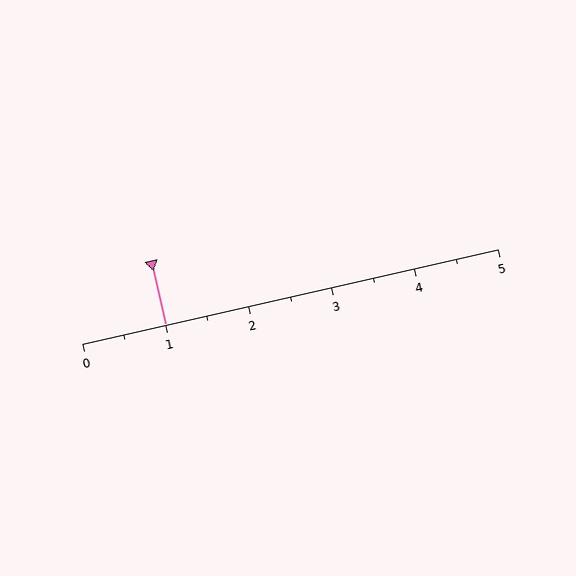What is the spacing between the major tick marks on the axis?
The major ticks are spaced 1 apart.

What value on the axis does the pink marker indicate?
The marker indicates approximately 1.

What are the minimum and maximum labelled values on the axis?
The axis runs from 0 to 5.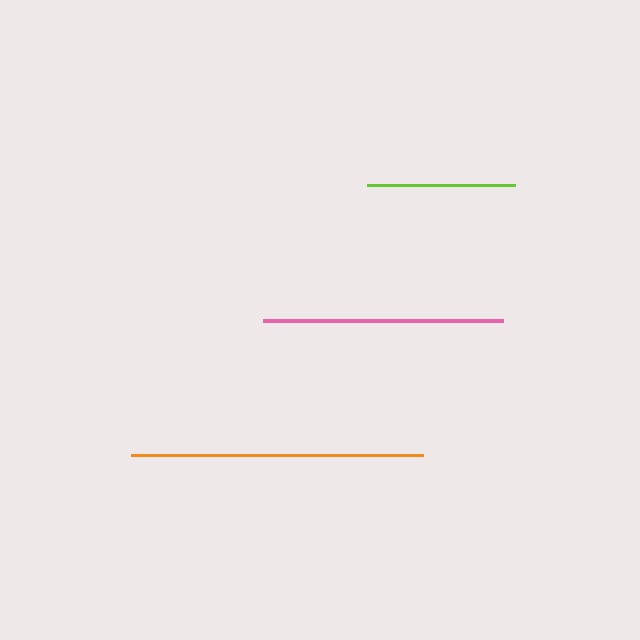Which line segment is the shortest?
The lime line is the shortest at approximately 148 pixels.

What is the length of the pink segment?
The pink segment is approximately 240 pixels long.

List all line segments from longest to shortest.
From longest to shortest: orange, pink, lime.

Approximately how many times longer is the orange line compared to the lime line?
The orange line is approximately 2.0 times the length of the lime line.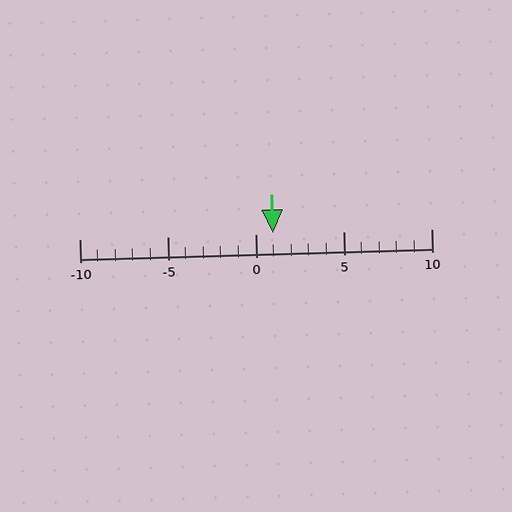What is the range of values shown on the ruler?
The ruler shows values from -10 to 10.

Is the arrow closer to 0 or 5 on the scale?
The arrow is closer to 0.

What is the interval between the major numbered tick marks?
The major tick marks are spaced 5 units apart.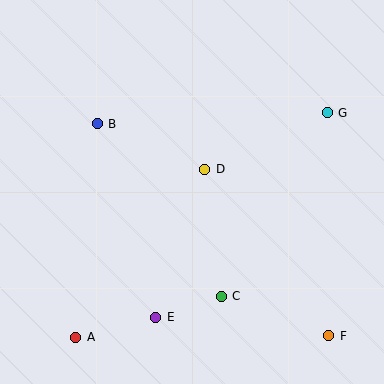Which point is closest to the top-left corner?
Point B is closest to the top-left corner.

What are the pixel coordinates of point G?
Point G is at (327, 113).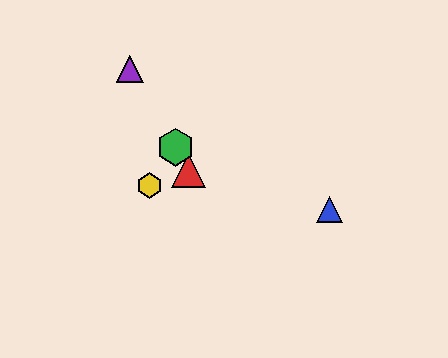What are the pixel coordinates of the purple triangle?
The purple triangle is at (130, 69).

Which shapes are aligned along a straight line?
The red triangle, the green hexagon, the purple triangle are aligned along a straight line.